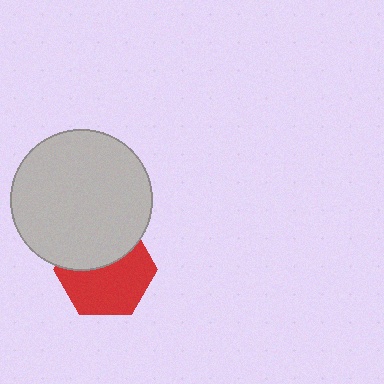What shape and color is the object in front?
The object in front is a light gray circle.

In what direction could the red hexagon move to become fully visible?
The red hexagon could move down. That would shift it out from behind the light gray circle entirely.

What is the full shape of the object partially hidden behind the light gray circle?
The partially hidden object is a red hexagon.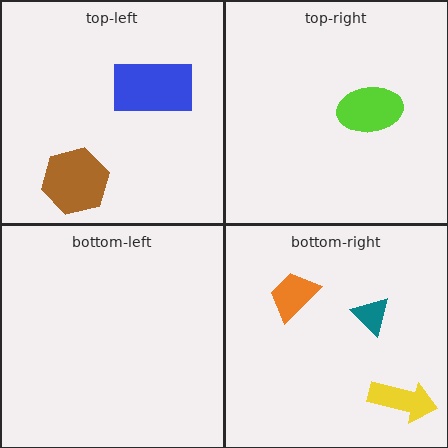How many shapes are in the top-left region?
2.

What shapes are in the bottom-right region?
The teal triangle, the yellow arrow, the orange trapezoid.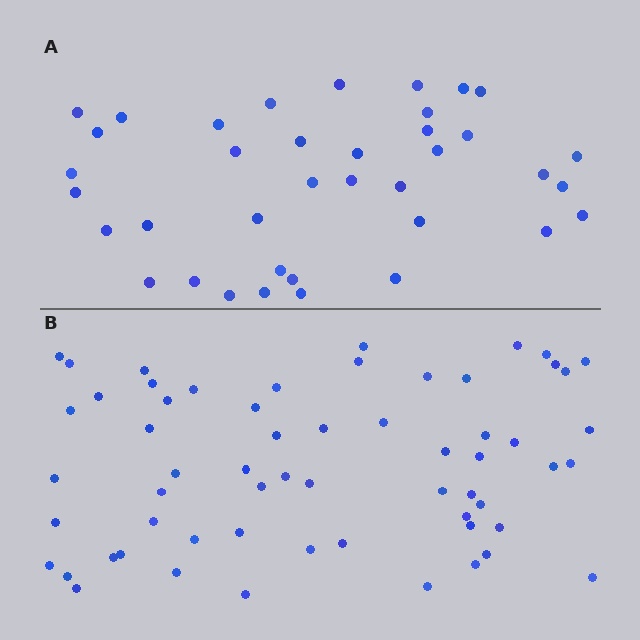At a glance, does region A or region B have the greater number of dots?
Region B (the bottom region) has more dots.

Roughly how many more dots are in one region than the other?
Region B has approximately 20 more dots than region A.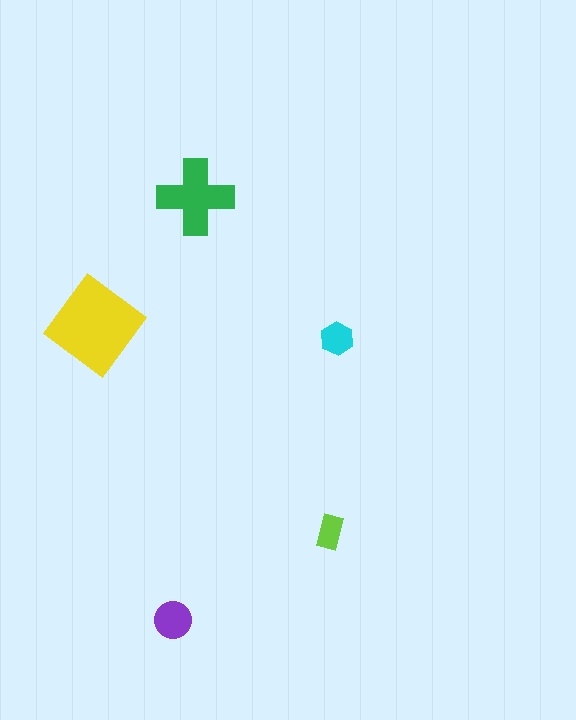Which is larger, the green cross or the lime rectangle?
The green cross.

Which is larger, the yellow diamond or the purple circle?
The yellow diamond.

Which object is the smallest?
The lime rectangle.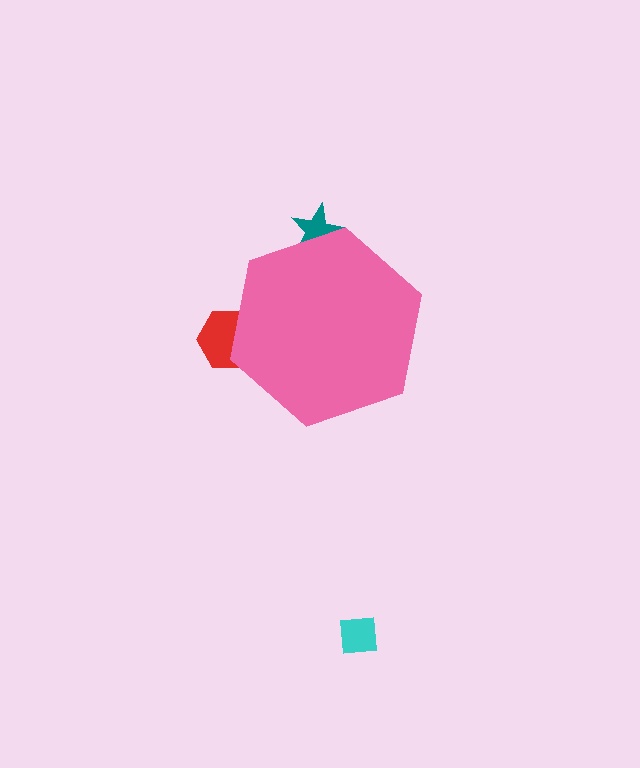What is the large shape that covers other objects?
A pink hexagon.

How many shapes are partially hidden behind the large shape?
2 shapes are partially hidden.